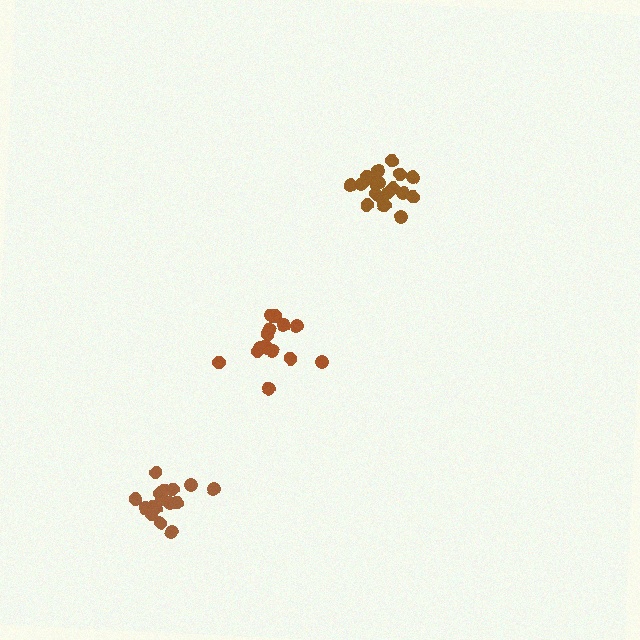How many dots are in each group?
Group 1: 16 dots, Group 2: 15 dots, Group 3: 20 dots (51 total).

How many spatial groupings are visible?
There are 3 spatial groupings.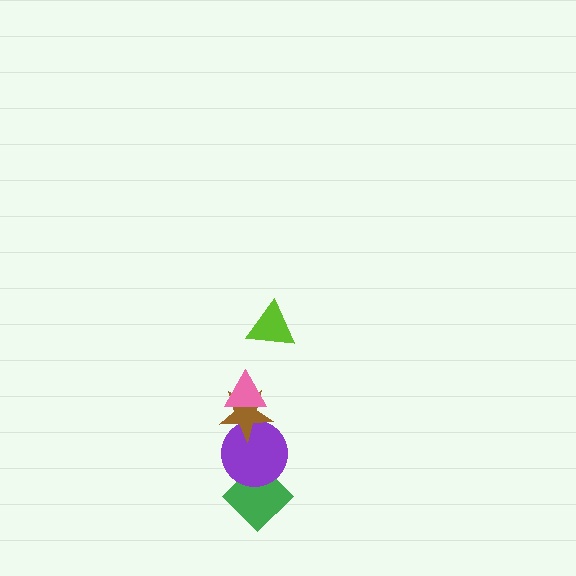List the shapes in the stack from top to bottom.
From top to bottom: the lime triangle, the pink triangle, the brown star, the purple circle, the green diamond.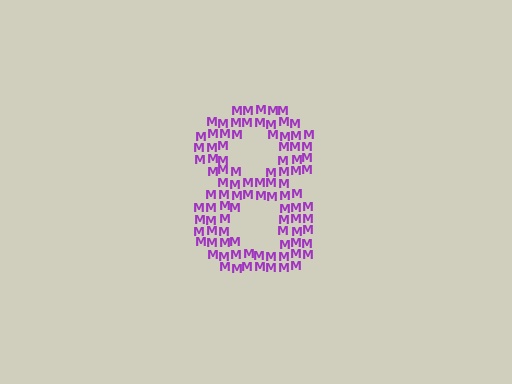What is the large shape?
The large shape is the digit 8.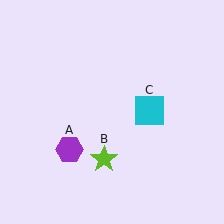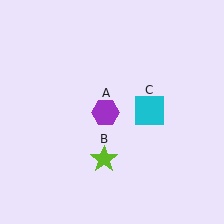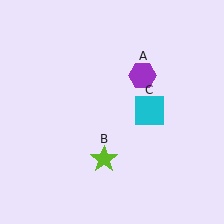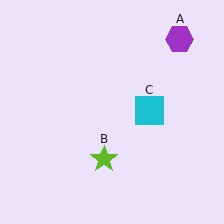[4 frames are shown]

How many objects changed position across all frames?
1 object changed position: purple hexagon (object A).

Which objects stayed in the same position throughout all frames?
Lime star (object B) and cyan square (object C) remained stationary.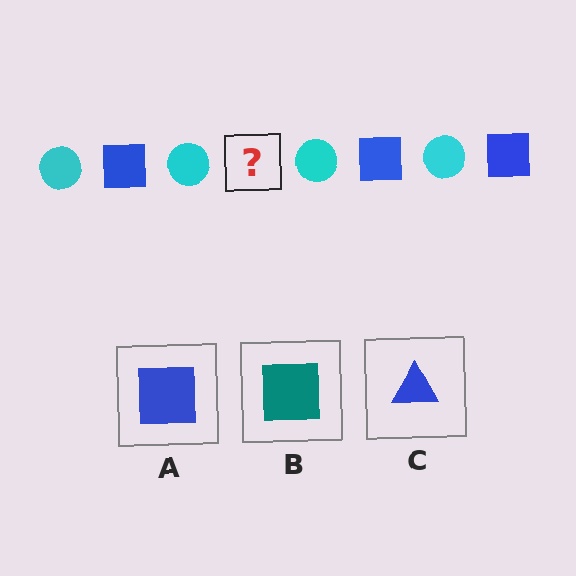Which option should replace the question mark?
Option A.